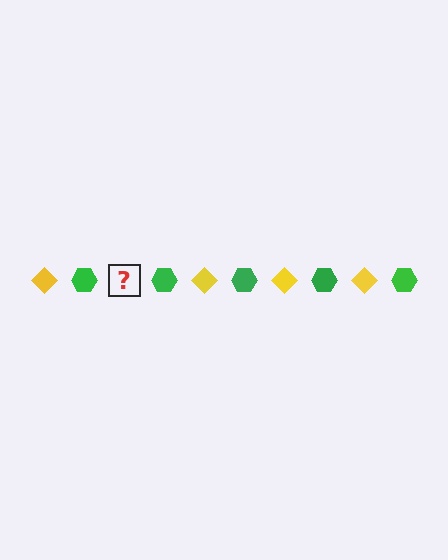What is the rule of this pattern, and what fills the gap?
The rule is that the pattern alternates between yellow diamond and green hexagon. The gap should be filled with a yellow diamond.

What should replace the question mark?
The question mark should be replaced with a yellow diamond.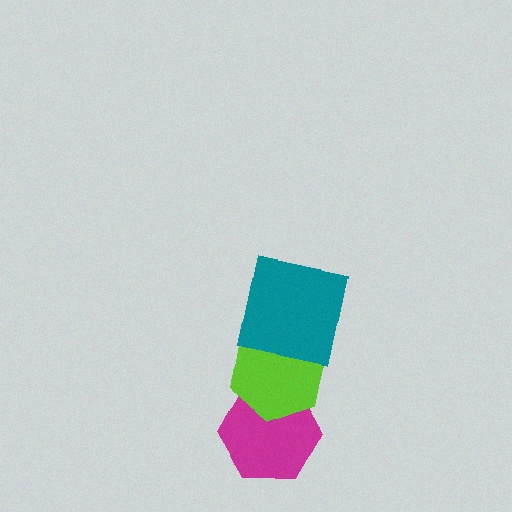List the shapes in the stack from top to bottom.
From top to bottom: the teal square, the lime hexagon, the magenta hexagon.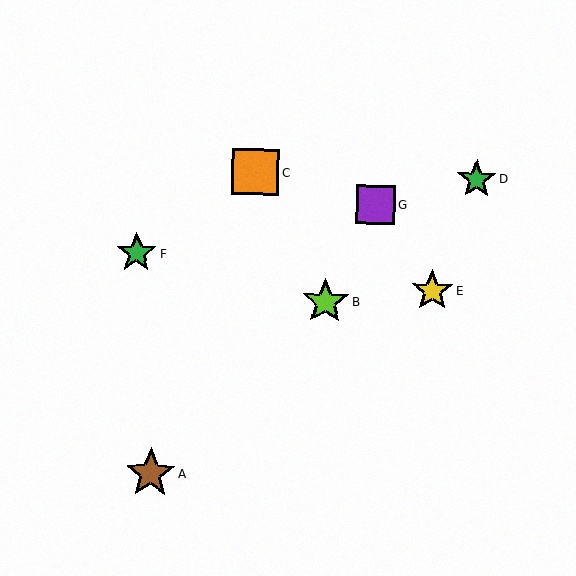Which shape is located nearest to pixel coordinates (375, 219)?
The purple square (labeled G) at (375, 205) is nearest to that location.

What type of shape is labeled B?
Shape B is a lime star.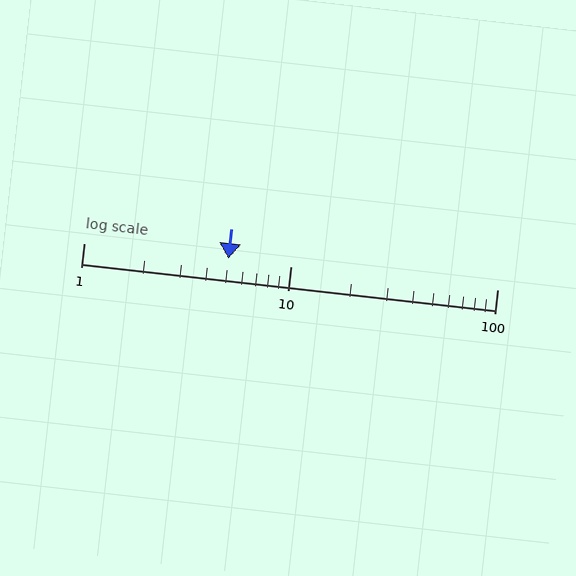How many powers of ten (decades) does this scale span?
The scale spans 2 decades, from 1 to 100.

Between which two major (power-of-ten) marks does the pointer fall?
The pointer is between 1 and 10.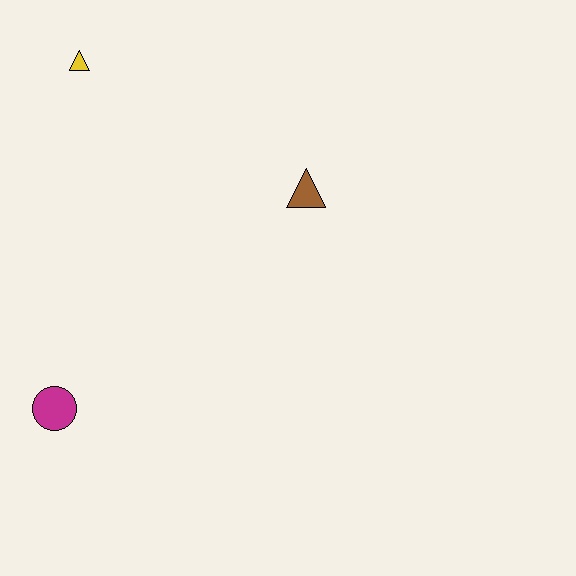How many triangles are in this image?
There are 2 triangles.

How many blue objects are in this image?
There are no blue objects.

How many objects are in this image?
There are 3 objects.